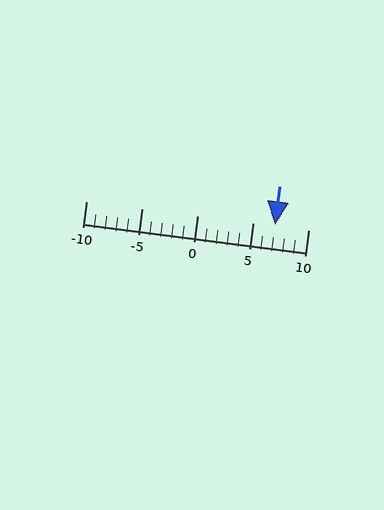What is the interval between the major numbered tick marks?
The major tick marks are spaced 5 units apart.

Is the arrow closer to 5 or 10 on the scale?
The arrow is closer to 5.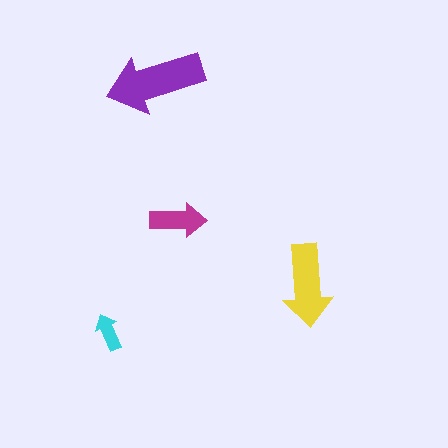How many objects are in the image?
There are 4 objects in the image.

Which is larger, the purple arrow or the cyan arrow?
The purple one.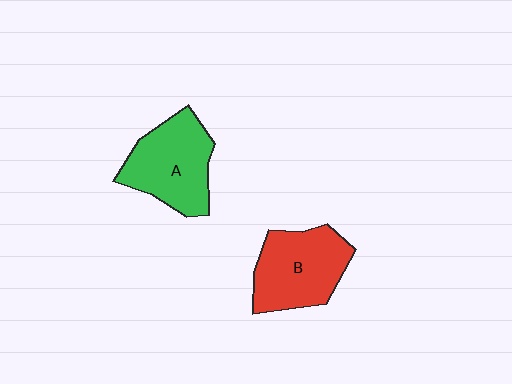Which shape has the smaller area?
Shape A (green).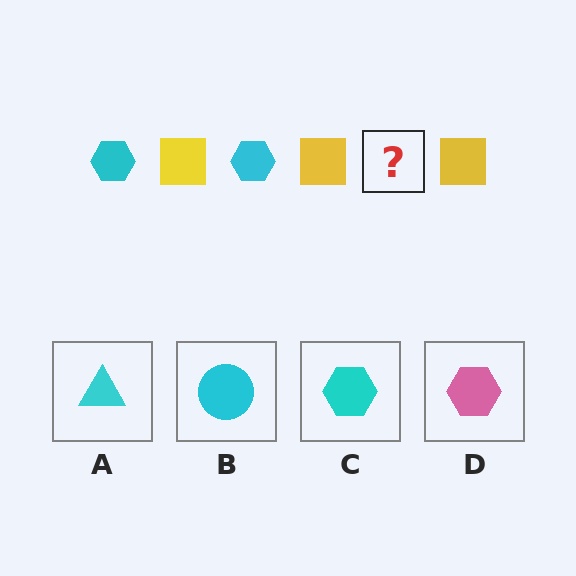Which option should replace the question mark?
Option C.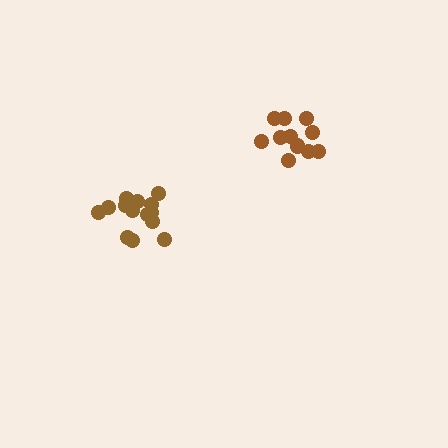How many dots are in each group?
Group 1: 12 dots, Group 2: 14 dots (26 total).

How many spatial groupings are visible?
There are 2 spatial groupings.